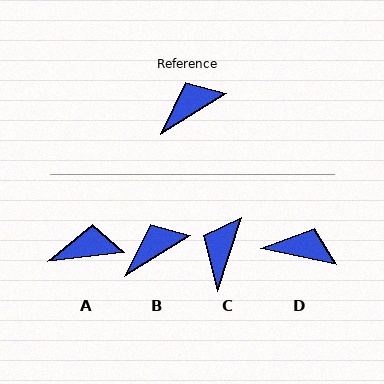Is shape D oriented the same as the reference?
No, it is off by about 44 degrees.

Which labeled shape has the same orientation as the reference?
B.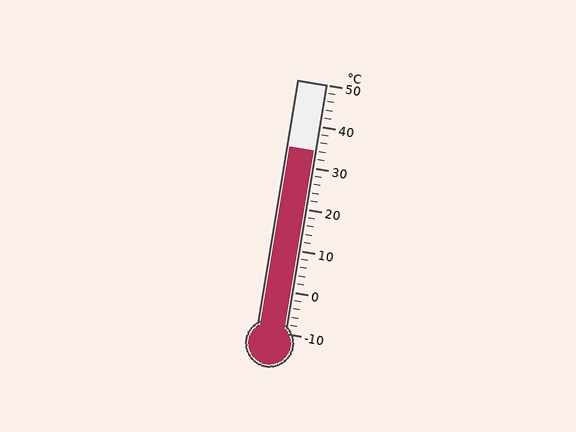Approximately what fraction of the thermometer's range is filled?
The thermometer is filled to approximately 75% of its range.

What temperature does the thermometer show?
The thermometer shows approximately 34°C.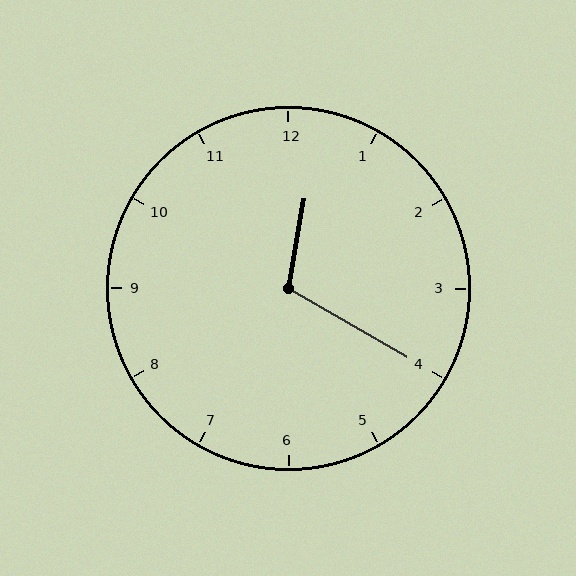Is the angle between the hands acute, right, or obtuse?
It is obtuse.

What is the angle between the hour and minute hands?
Approximately 110 degrees.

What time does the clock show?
12:20.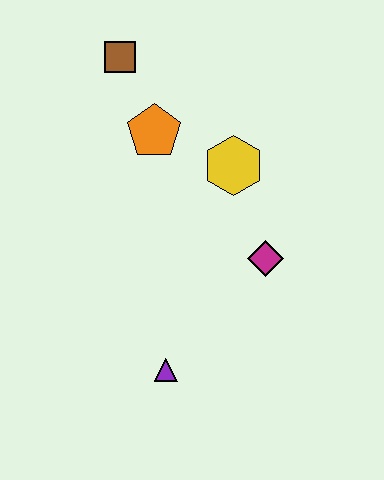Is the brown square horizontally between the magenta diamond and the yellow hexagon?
No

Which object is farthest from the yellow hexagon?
The purple triangle is farthest from the yellow hexagon.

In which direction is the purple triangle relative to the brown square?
The purple triangle is below the brown square.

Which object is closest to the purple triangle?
The magenta diamond is closest to the purple triangle.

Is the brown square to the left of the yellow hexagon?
Yes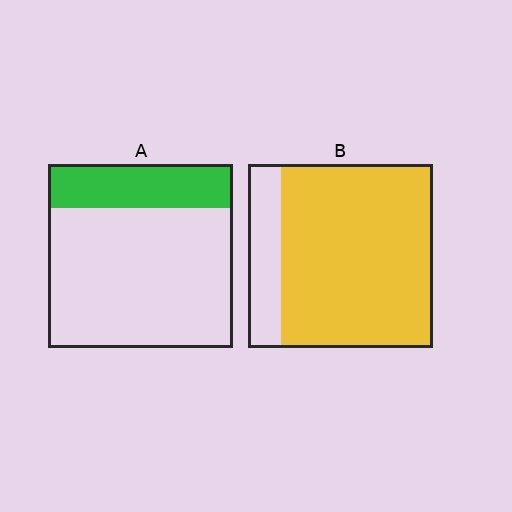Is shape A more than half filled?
No.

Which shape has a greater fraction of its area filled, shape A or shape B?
Shape B.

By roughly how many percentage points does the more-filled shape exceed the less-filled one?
By roughly 60 percentage points (B over A).